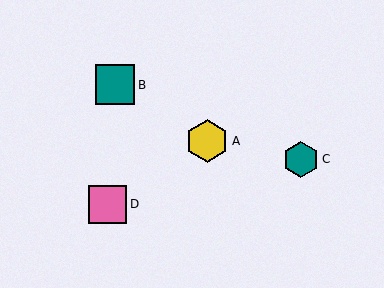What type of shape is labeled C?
Shape C is a teal hexagon.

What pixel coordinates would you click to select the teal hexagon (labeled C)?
Click at (301, 159) to select the teal hexagon C.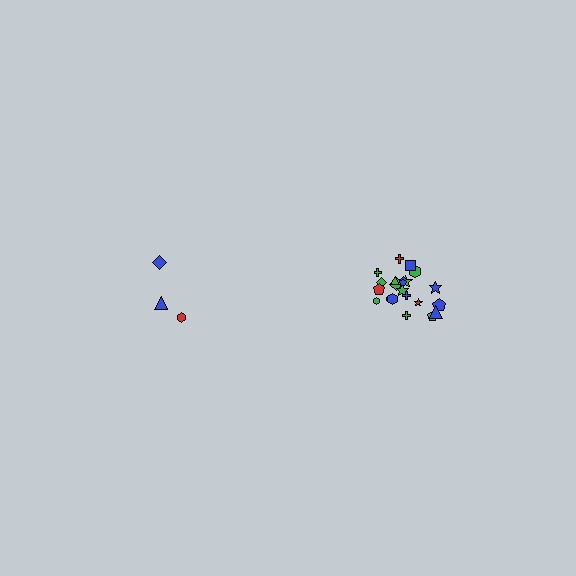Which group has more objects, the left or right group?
The right group.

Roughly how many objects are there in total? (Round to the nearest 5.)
Roughly 25 objects in total.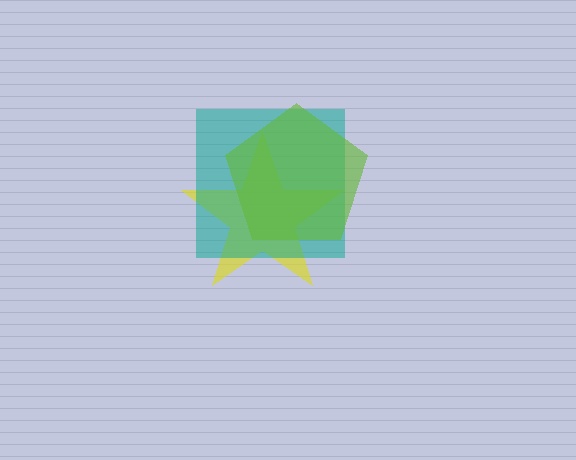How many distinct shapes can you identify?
There are 3 distinct shapes: a yellow star, a teal square, a lime pentagon.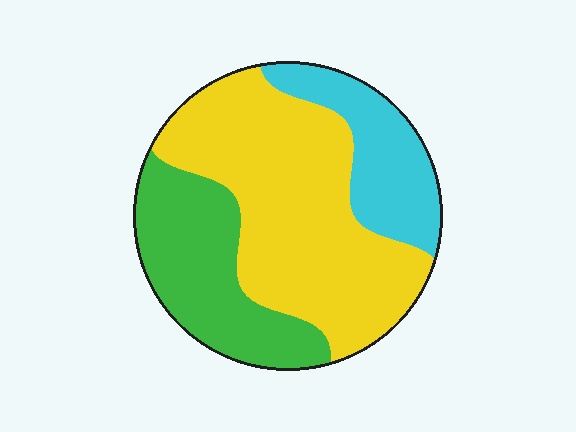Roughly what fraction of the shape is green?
Green takes up between a sixth and a third of the shape.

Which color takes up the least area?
Cyan, at roughly 20%.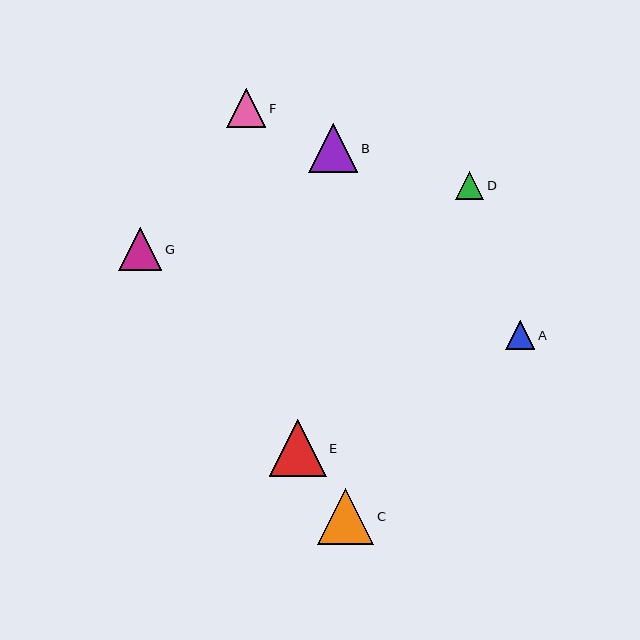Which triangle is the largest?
Triangle E is the largest with a size of approximately 57 pixels.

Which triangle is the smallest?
Triangle D is the smallest with a size of approximately 28 pixels.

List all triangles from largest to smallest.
From largest to smallest: E, C, B, G, F, A, D.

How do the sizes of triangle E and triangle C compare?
Triangle E and triangle C are approximately the same size.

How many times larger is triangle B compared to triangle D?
Triangle B is approximately 1.7 times the size of triangle D.